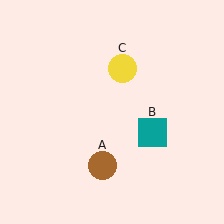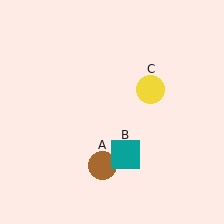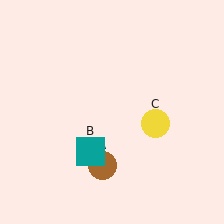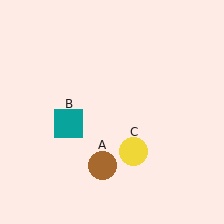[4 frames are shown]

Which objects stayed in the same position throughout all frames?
Brown circle (object A) remained stationary.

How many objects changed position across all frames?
2 objects changed position: teal square (object B), yellow circle (object C).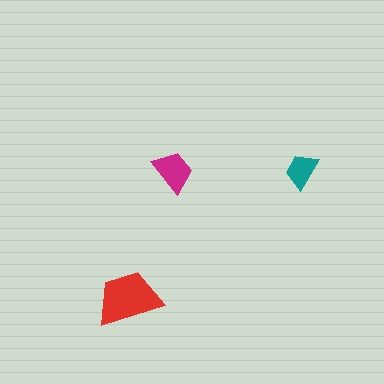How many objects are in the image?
There are 3 objects in the image.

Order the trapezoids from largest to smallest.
the red one, the magenta one, the teal one.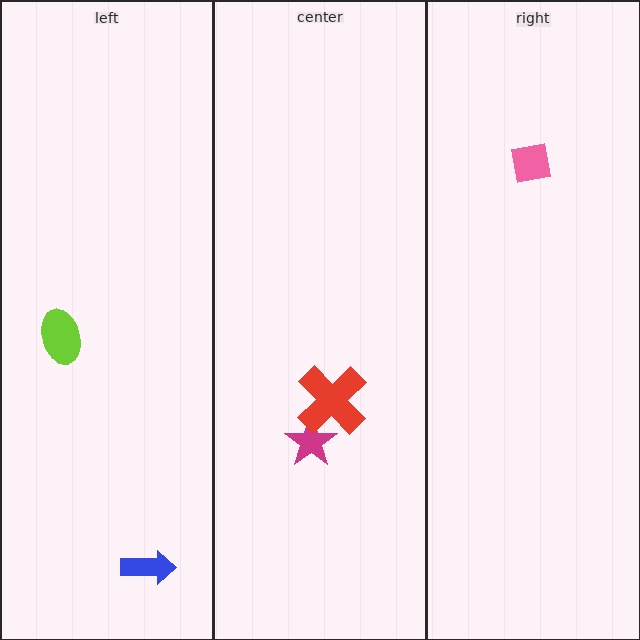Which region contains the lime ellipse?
The left region.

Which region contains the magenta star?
The center region.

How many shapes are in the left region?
2.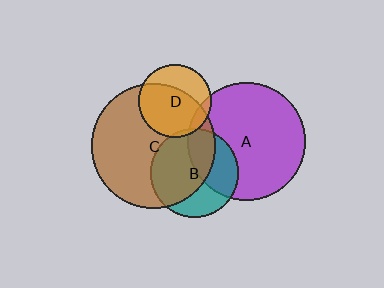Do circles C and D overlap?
Yes.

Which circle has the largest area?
Circle C (brown).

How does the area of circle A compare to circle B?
Approximately 1.8 times.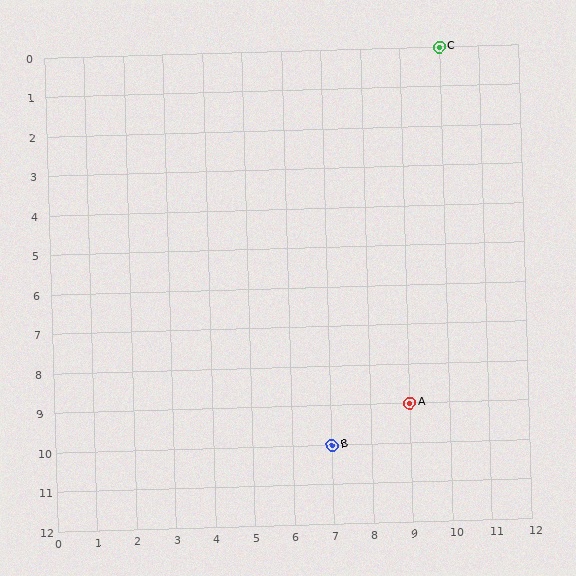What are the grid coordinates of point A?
Point A is at grid coordinates (9, 9).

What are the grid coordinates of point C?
Point C is at grid coordinates (10, 0).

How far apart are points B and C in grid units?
Points B and C are 3 columns and 10 rows apart (about 10.4 grid units diagonally).